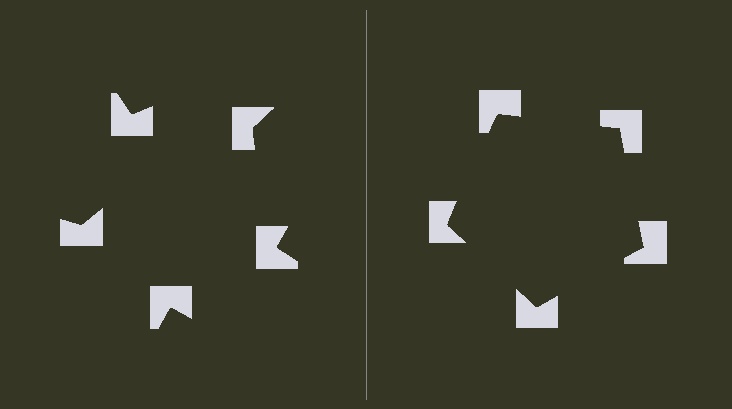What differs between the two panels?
The notched squares are positioned identically on both sides; only the wedge orientations differ. On the right they align to a pentagon; on the left they are misaligned.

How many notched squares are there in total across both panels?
10 — 5 on each side.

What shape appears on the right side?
An illusory pentagon.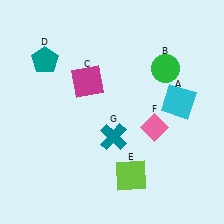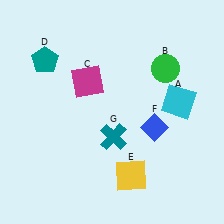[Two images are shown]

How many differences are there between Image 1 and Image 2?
There are 2 differences between the two images.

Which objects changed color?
E changed from lime to yellow. F changed from pink to blue.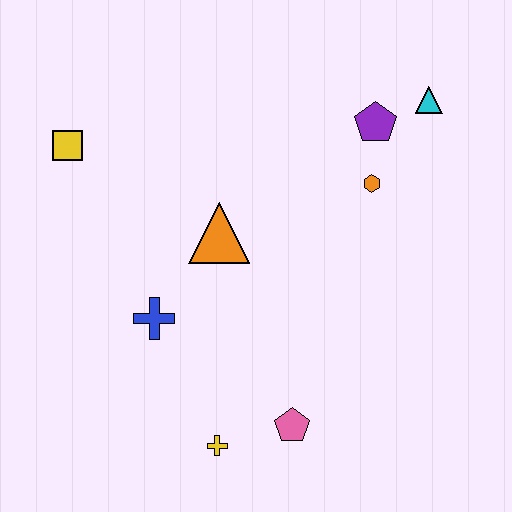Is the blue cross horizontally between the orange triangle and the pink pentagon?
No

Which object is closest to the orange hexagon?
The purple pentagon is closest to the orange hexagon.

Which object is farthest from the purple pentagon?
The yellow cross is farthest from the purple pentagon.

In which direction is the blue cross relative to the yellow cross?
The blue cross is above the yellow cross.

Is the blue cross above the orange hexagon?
No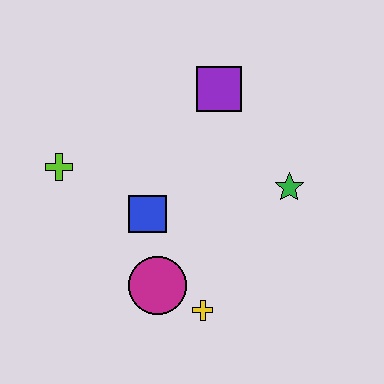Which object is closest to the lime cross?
The blue square is closest to the lime cross.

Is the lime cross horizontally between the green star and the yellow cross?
No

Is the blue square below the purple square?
Yes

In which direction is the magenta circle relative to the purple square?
The magenta circle is below the purple square.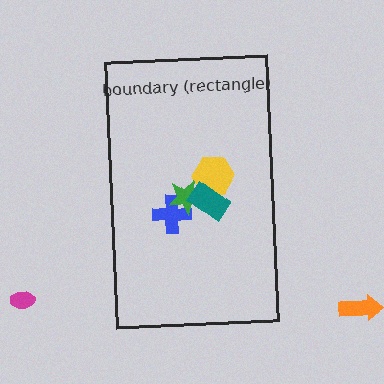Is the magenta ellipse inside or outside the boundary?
Outside.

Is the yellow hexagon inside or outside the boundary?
Inside.